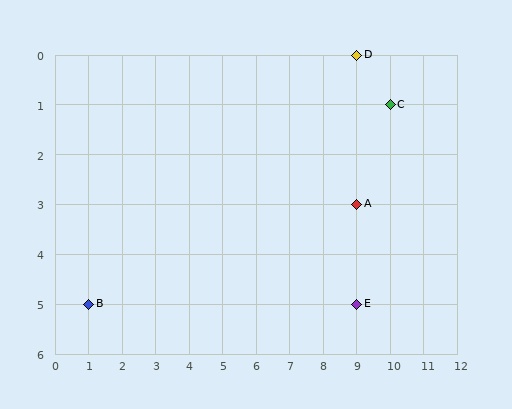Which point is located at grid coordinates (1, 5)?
Point B is at (1, 5).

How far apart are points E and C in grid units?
Points E and C are 1 column and 4 rows apart (about 4.1 grid units diagonally).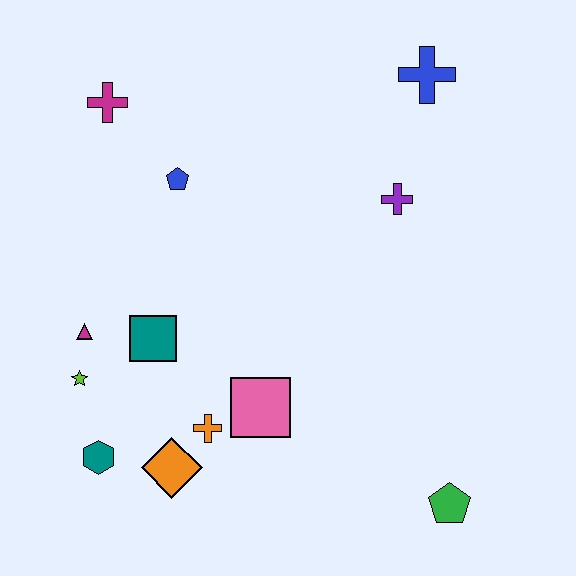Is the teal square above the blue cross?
No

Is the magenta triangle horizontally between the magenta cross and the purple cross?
No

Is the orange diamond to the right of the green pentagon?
No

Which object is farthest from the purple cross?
The teal hexagon is farthest from the purple cross.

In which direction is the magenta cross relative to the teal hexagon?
The magenta cross is above the teal hexagon.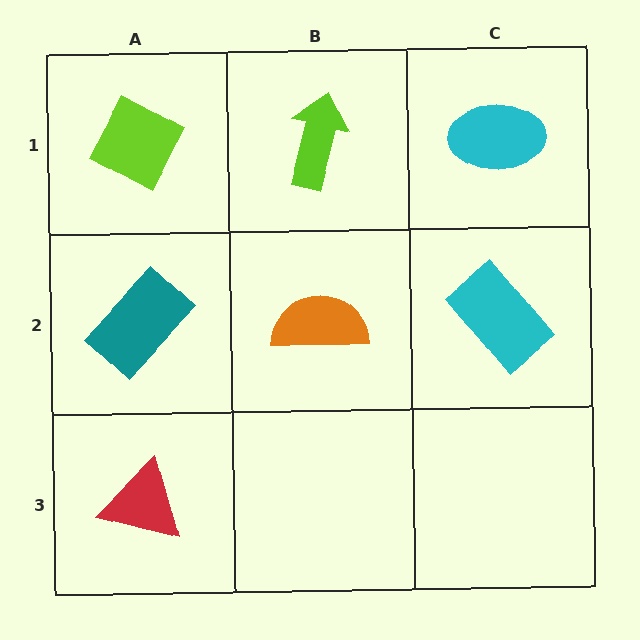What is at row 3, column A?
A red triangle.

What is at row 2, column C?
A cyan rectangle.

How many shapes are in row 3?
1 shape.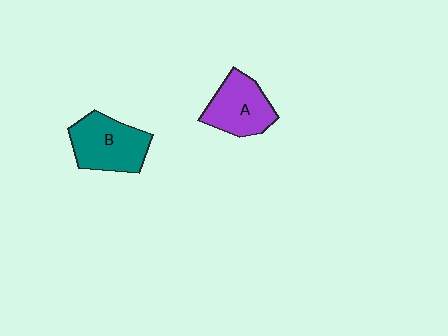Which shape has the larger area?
Shape B (teal).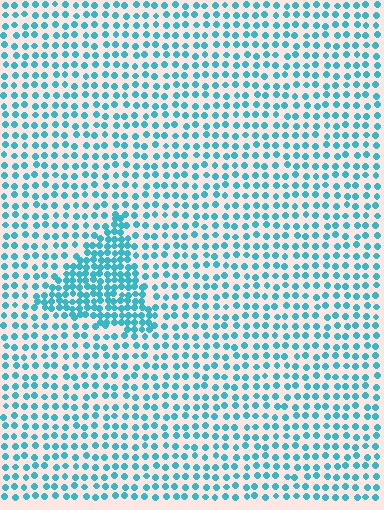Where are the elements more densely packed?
The elements are more densely packed inside the triangle boundary.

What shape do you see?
I see a triangle.